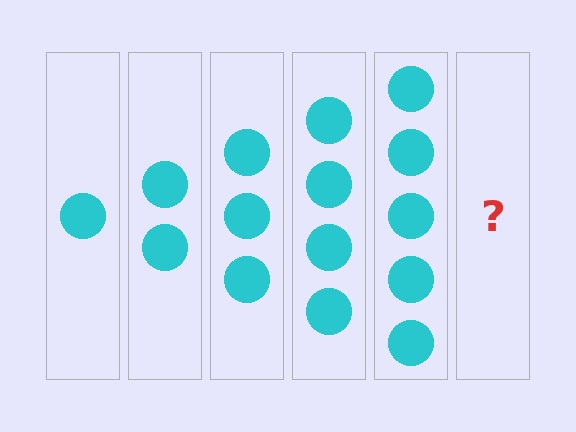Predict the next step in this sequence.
The next step is 6 circles.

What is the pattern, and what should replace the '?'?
The pattern is that each step adds one more circle. The '?' should be 6 circles.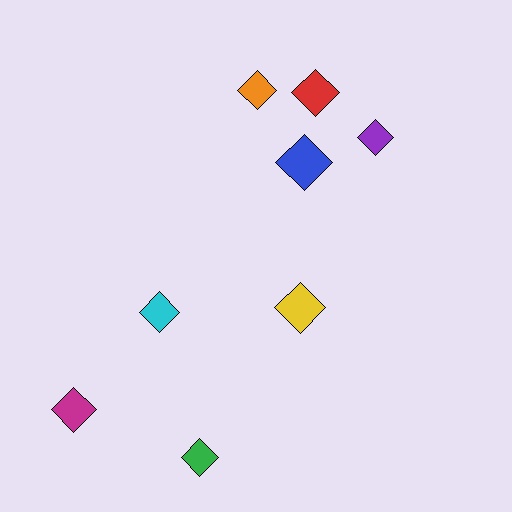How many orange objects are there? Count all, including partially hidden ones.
There is 1 orange object.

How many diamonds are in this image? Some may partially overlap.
There are 8 diamonds.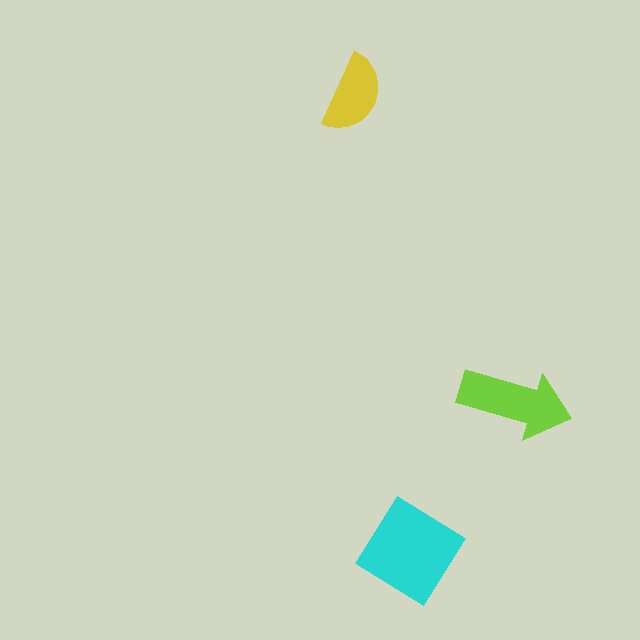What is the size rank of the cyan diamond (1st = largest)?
1st.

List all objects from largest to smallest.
The cyan diamond, the lime arrow, the yellow semicircle.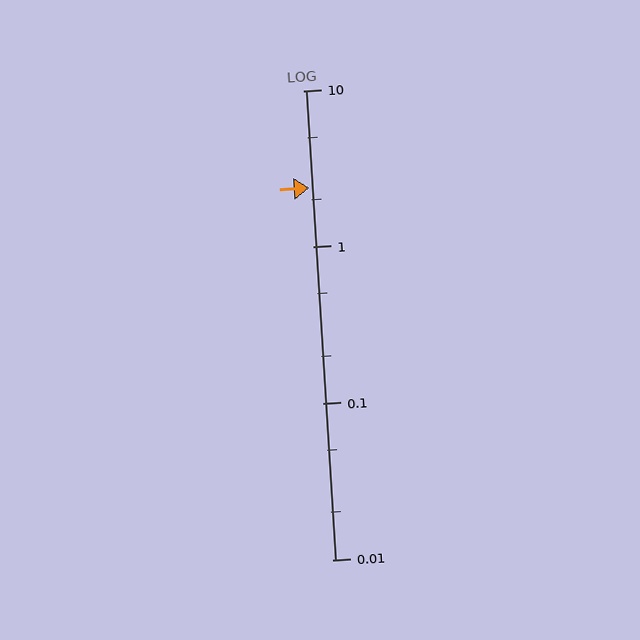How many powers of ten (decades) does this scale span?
The scale spans 3 decades, from 0.01 to 10.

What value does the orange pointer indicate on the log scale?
The pointer indicates approximately 2.4.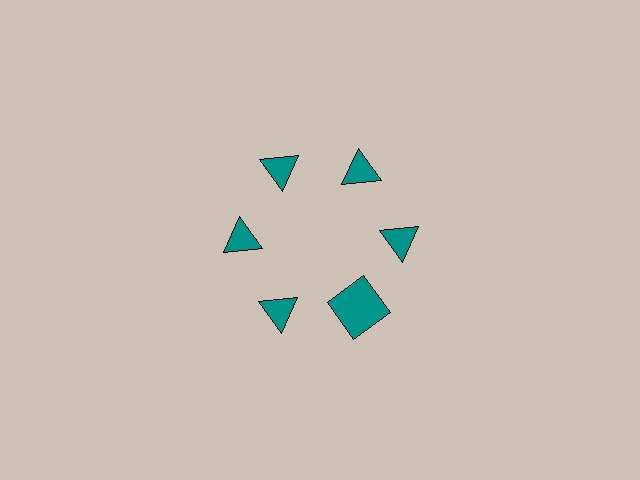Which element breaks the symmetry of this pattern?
The teal square at roughly the 5 o'clock position breaks the symmetry. All other shapes are teal triangles.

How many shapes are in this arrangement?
There are 6 shapes arranged in a ring pattern.